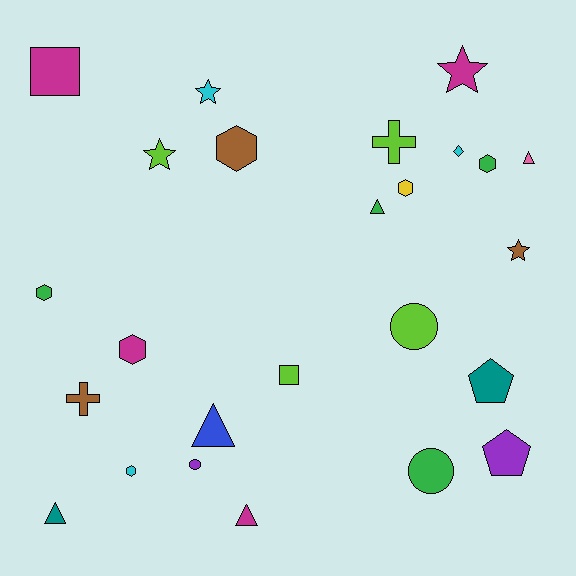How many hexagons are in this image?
There are 6 hexagons.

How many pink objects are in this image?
There is 1 pink object.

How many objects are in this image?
There are 25 objects.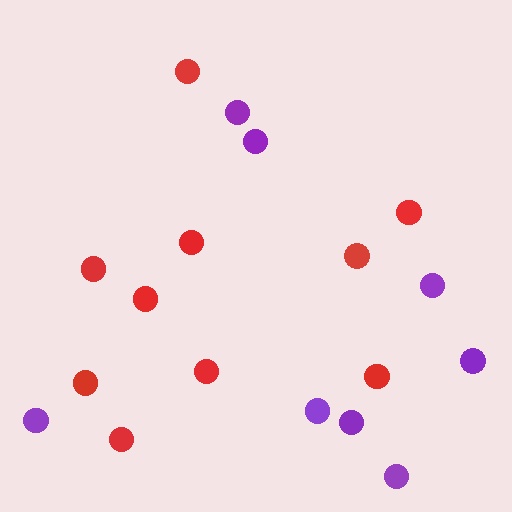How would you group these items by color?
There are 2 groups: one group of red circles (10) and one group of purple circles (8).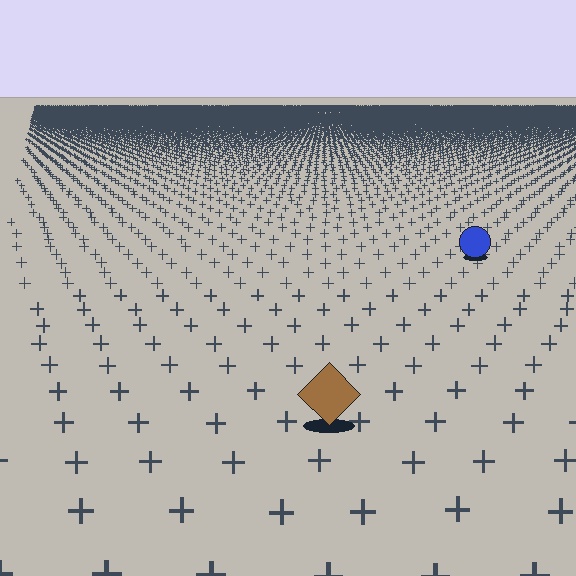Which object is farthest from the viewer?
The blue circle is farthest from the viewer. It appears smaller and the ground texture around it is denser.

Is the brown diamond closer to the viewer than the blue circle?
Yes. The brown diamond is closer — you can tell from the texture gradient: the ground texture is coarser near it.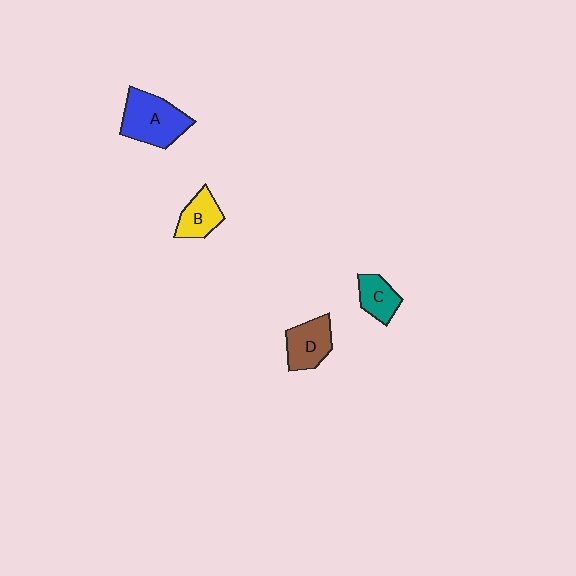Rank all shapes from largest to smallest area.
From largest to smallest: A (blue), D (brown), B (yellow), C (teal).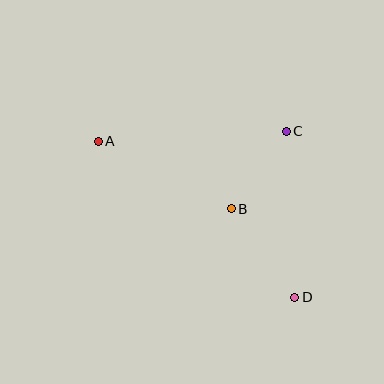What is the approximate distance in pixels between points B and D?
The distance between B and D is approximately 109 pixels.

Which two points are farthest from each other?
Points A and D are farthest from each other.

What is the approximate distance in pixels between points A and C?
The distance between A and C is approximately 189 pixels.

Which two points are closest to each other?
Points B and C are closest to each other.